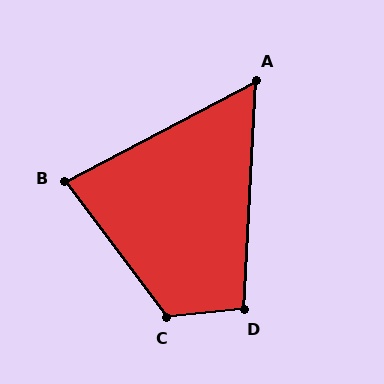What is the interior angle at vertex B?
Approximately 81 degrees (acute).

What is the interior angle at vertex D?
Approximately 99 degrees (obtuse).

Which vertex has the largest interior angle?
C, at approximately 121 degrees.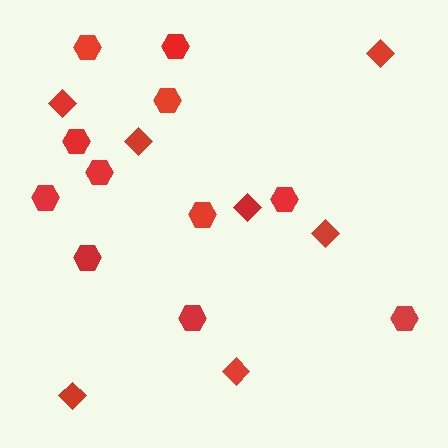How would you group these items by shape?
There are 2 groups: one group of diamonds (7) and one group of hexagons (11).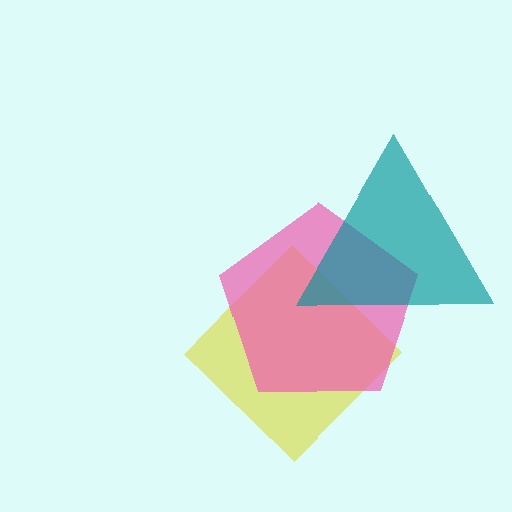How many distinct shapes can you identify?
There are 3 distinct shapes: a yellow diamond, a pink pentagon, a teal triangle.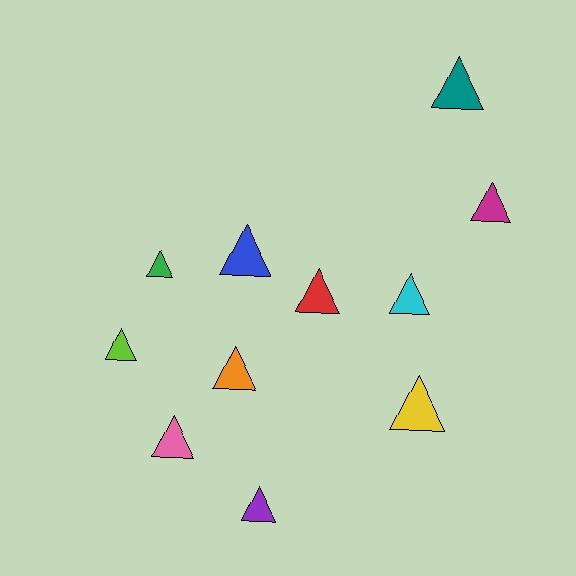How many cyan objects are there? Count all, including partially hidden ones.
There is 1 cyan object.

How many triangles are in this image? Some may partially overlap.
There are 11 triangles.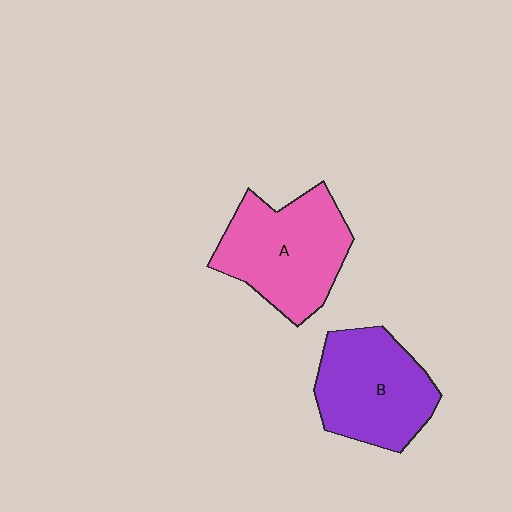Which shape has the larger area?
Shape A (pink).